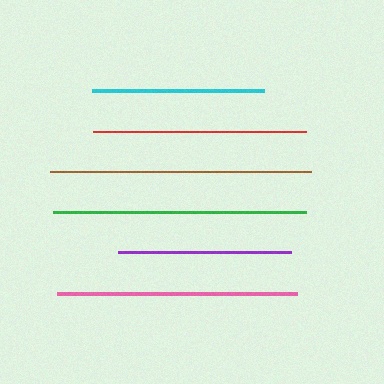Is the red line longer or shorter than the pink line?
The pink line is longer than the red line.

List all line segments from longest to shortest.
From longest to shortest: brown, green, pink, red, purple, cyan.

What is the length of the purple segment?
The purple segment is approximately 173 pixels long.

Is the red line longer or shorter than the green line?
The green line is longer than the red line.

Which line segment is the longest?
The brown line is the longest at approximately 261 pixels.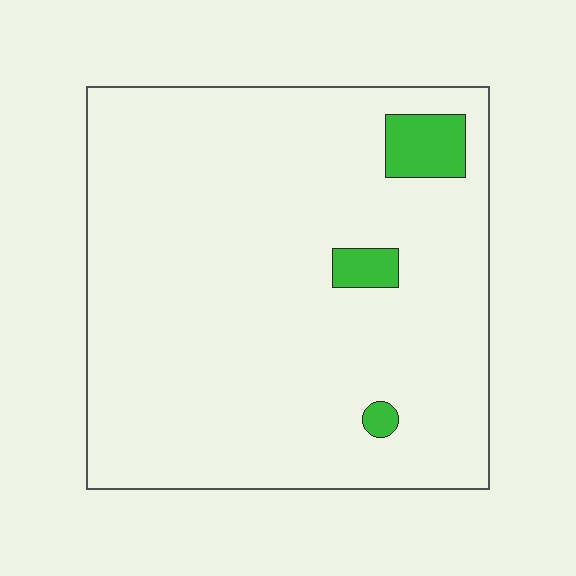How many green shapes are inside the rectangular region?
3.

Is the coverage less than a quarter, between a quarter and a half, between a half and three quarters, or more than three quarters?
Less than a quarter.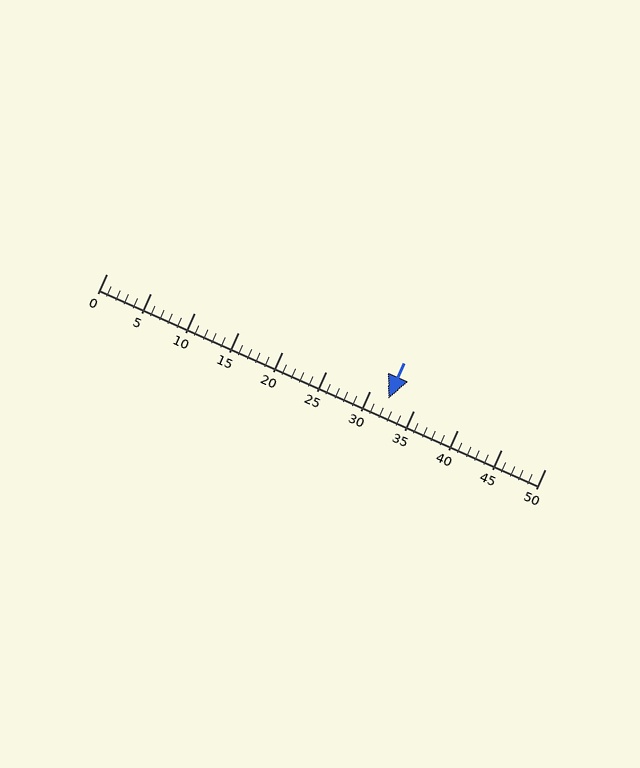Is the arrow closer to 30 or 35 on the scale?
The arrow is closer to 30.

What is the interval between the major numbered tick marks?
The major tick marks are spaced 5 units apart.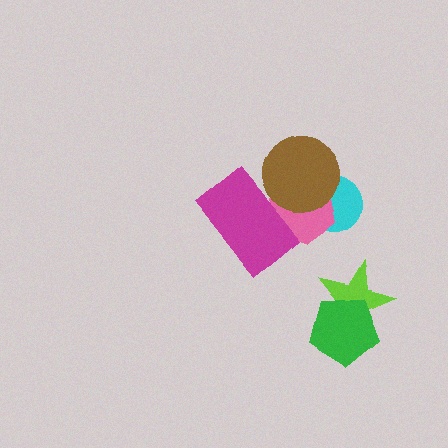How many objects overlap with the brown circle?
3 objects overlap with the brown circle.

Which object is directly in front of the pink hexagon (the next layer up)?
The brown circle is directly in front of the pink hexagon.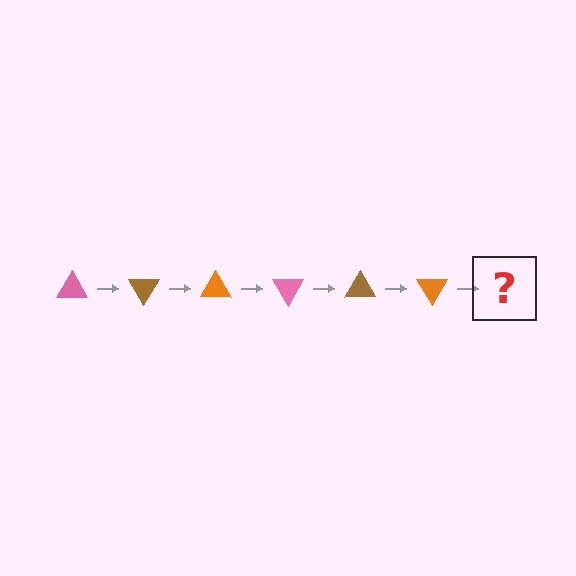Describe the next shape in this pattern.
It should be a pink triangle, rotated 360 degrees from the start.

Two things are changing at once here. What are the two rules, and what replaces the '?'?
The two rules are that it rotates 60 degrees each step and the color cycles through pink, brown, and orange. The '?' should be a pink triangle, rotated 360 degrees from the start.